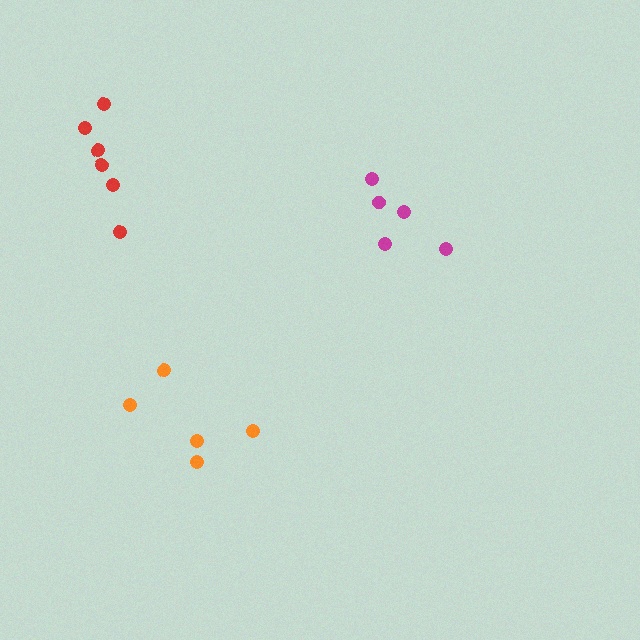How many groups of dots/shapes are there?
There are 3 groups.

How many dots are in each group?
Group 1: 5 dots, Group 2: 6 dots, Group 3: 5 dots (16 total).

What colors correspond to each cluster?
The clusters are colored: magenta, red, orange.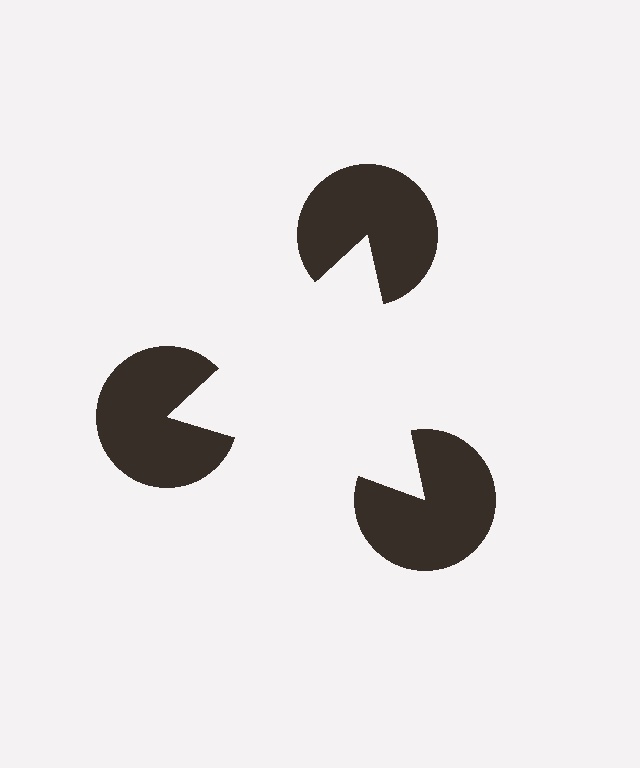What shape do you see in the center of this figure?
An illusory triangle — its edges are inferred from the aligned wedge cuts in the pac-man discs, not physically drawn.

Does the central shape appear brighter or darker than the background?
It typically appears slightly brighter than the background, even though no actual brightness change is drawn.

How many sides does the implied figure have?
3 sides.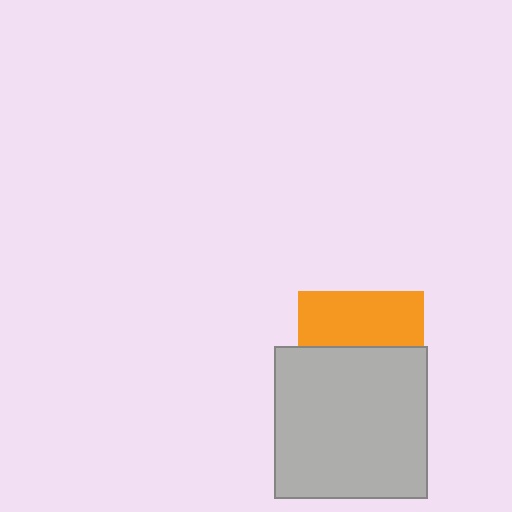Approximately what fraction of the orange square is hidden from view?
Roughly 57% of the orange square is hidden behind the light gray square.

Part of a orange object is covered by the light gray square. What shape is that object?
It is a square.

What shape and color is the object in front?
The object in front is a light gray square.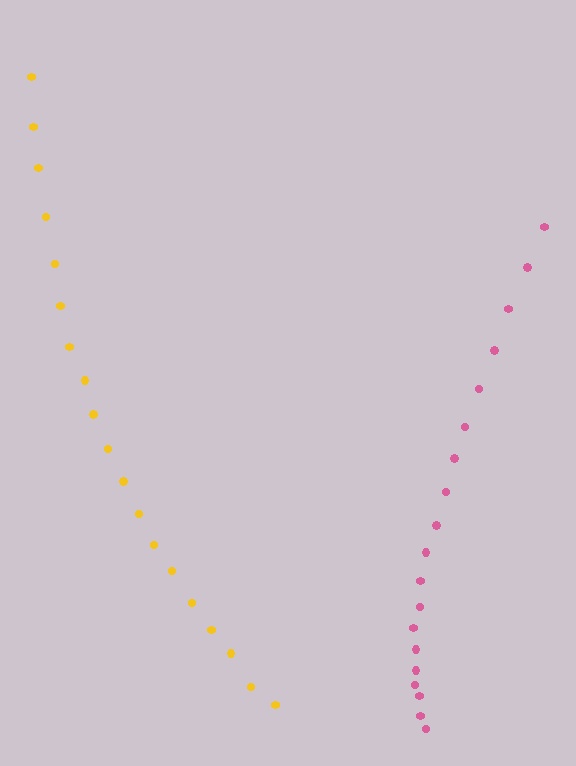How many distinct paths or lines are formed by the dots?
There are 2 distinct paths.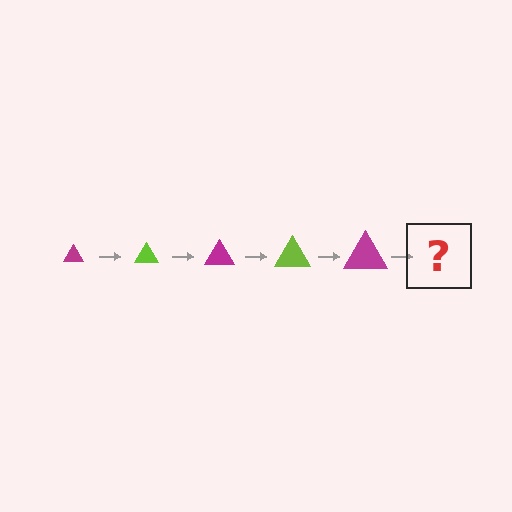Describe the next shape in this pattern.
It should be a lime triangle, larger than the previous one.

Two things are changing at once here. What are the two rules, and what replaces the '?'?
The two rules are that the triangle grows larger each step and the color cycles through magenta and lime. The '?' should be a lime triangle, larger than the previous one.